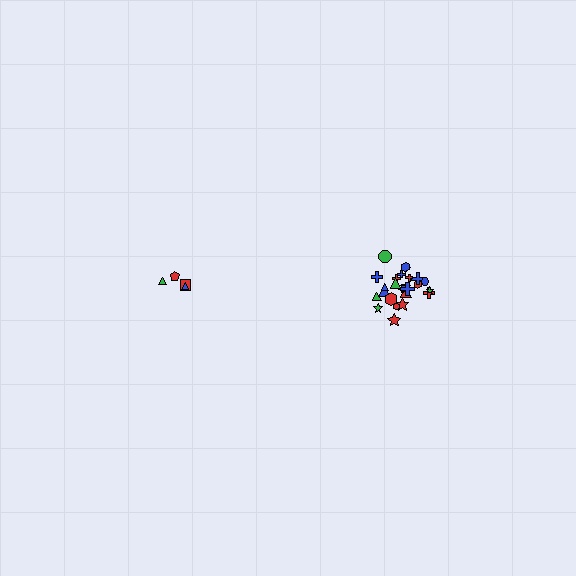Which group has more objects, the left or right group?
The right group.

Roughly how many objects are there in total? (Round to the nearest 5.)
Roughly 30 objects in total.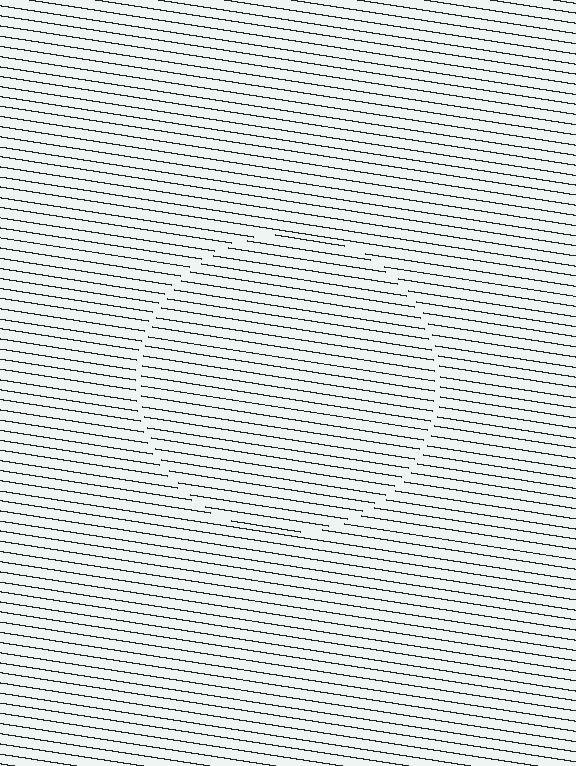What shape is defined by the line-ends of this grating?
An illusory circle. The interior of the shape contains the same grating, shifted by half a period — the contour is defined by the phase discontinuity where line-ends from the inner and outer gratings abut.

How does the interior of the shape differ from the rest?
The interior of the shape contains the same grating, shifted by half a period — the contour is defined by the phase discontinuity where line-ends from the inner and outer gratings abut.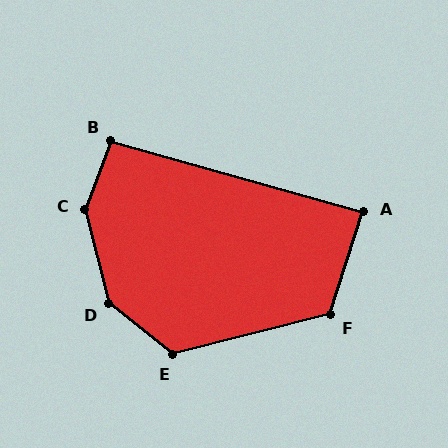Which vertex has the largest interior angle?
C, at approximately 145 degrees.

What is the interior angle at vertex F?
Approximately 122 degrees (obtuse).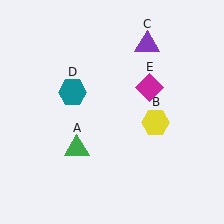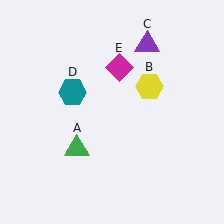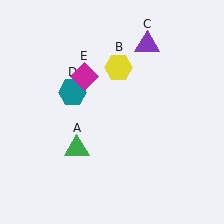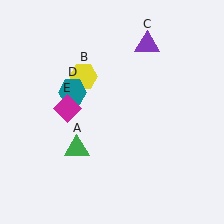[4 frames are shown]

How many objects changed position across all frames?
2 objects changed position: yellow hexagon (object B), magenta diamond (object E).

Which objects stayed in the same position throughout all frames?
Green triangle (object A) and purple triangle (object C) and teal hexagon (object D) remained stationary.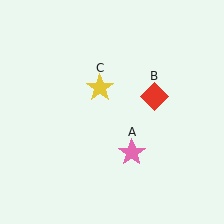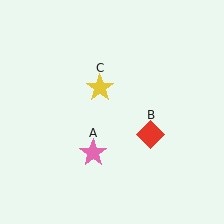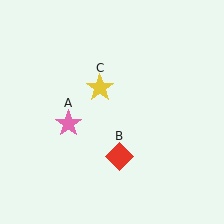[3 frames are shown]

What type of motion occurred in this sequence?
The pink star (object A), red diamond (object B) rotated clockwise around the center of the scene.